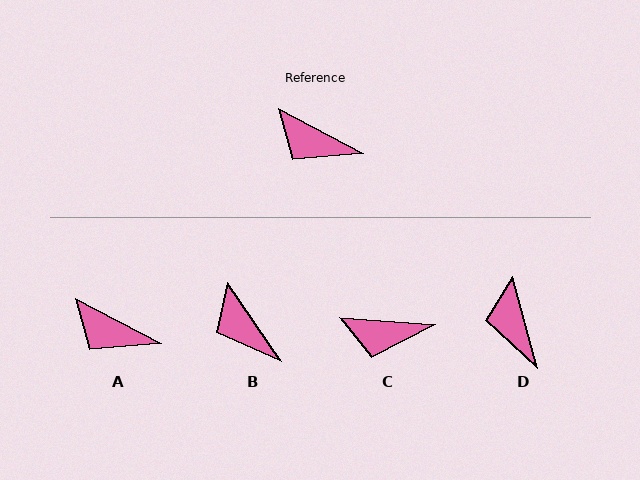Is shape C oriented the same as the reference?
No, it is off by about 23 degrees.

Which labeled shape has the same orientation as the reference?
A.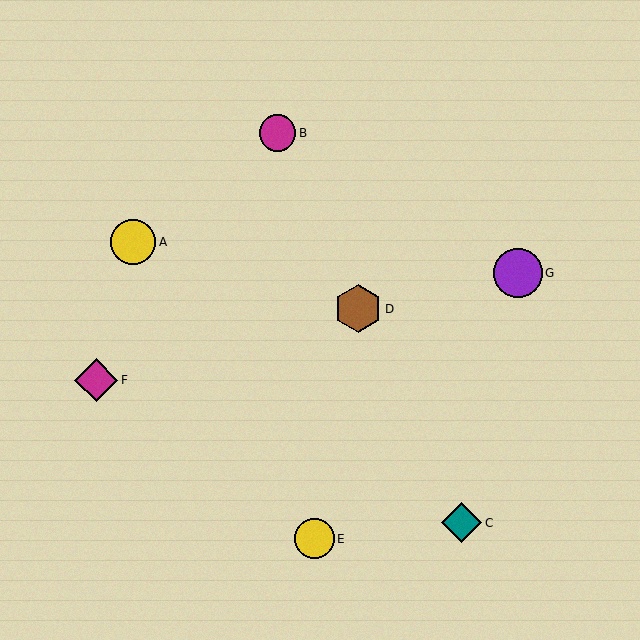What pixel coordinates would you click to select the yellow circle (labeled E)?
Click at (314, 539) to select the yellow circle E.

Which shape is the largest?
The purple circle (labeled G) is the largest.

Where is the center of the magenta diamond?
The center of the magenta diamond is at (96, 380).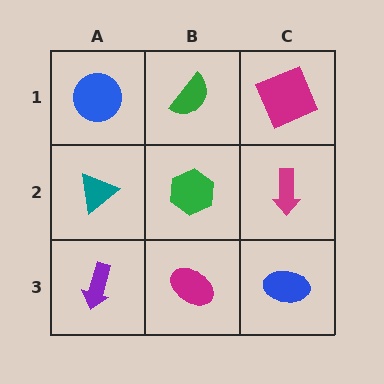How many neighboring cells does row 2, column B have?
4.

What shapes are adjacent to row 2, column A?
A blue circle (row 1, column A), a purple arrow (row 3, column A), a green hexagon (row 2, column B).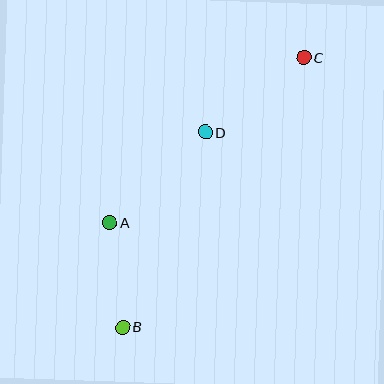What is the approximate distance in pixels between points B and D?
The distance between B and D is approximately 211 pixels.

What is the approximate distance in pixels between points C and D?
The distance between C and D is approximately 124 pixels.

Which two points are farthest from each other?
Points B and C are farthest from each other.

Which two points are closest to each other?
Points A and B are closest to each other.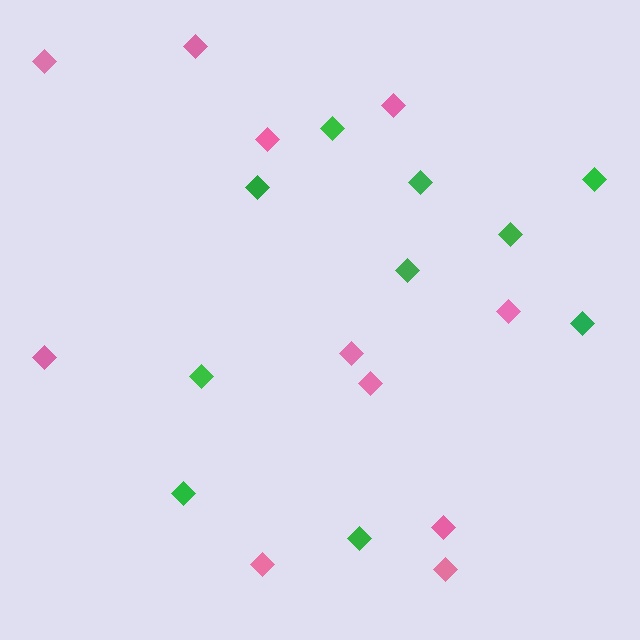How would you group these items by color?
There are 2 groups: one group of green diamonds (10) and one group of pink diamonds (11).